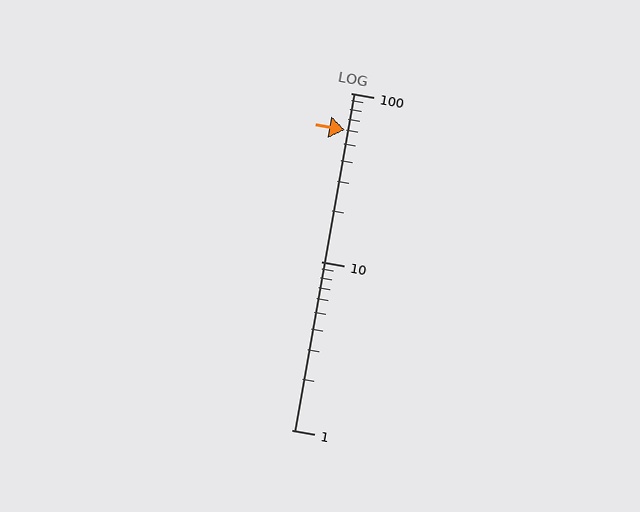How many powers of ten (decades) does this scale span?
The scale spans 2 decades, from 1 to 100.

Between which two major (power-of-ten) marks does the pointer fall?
The pointer is between 10 and 100.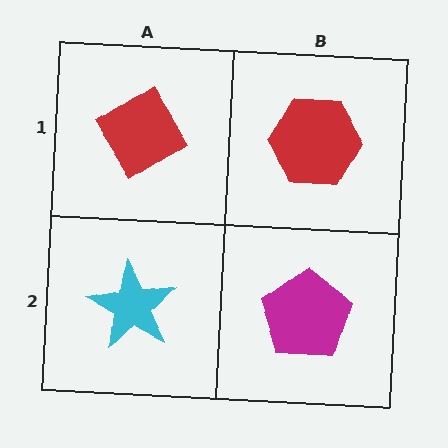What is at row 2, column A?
A cyan star.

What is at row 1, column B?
A red hexagon.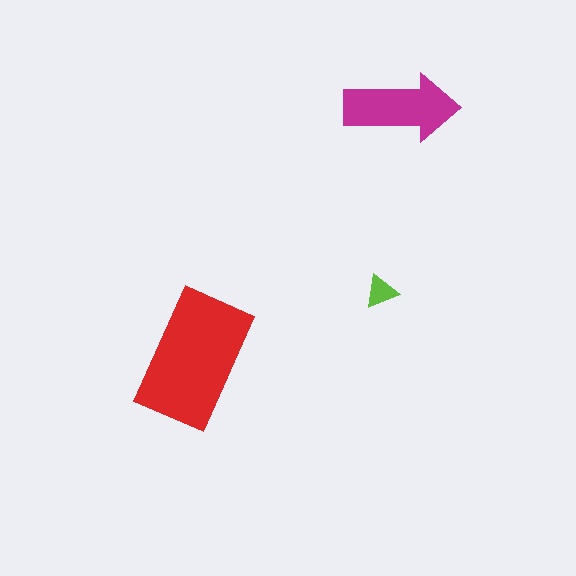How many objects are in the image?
There are 3 objects in the image.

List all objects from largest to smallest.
The red rectangle, the magenta arrow, the lime triangle.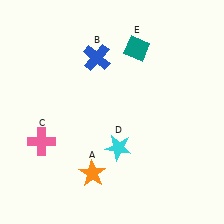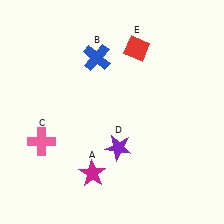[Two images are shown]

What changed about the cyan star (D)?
In Image 1, D is cyan. In Image 2, it changed to purple.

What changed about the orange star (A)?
In Image 1, A is orange. In Image 2, it changed to magenta.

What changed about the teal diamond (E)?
In Image 1, E is teal. In Image 2, it changed to red.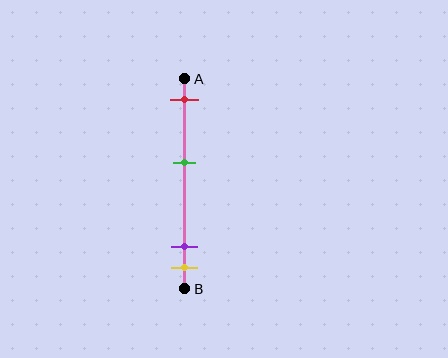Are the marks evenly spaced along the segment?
No, the marks are not evenly spaced.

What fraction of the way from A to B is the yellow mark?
The yellow mark is approximately 90% (0.9) of the way from A to B.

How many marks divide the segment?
There are 4 marks dividing the segment.